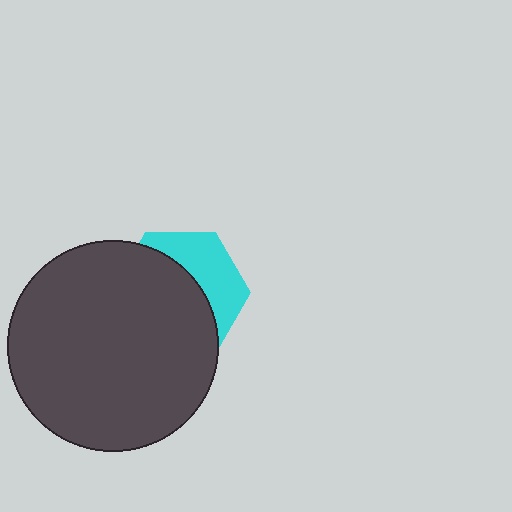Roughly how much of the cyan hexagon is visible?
A small part of it is visible (roughly 37%).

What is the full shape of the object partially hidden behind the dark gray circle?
The partially hidden object is a cyan hexagon.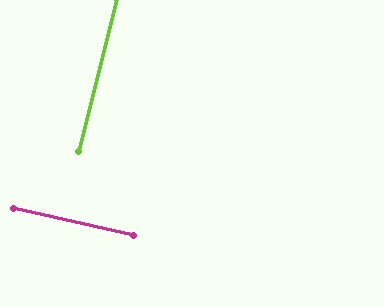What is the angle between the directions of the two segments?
Approximately 89 degrees.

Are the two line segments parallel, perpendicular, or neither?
Perpendicular — they meet at approximately 89°.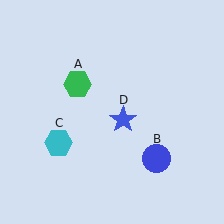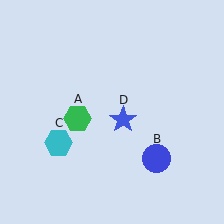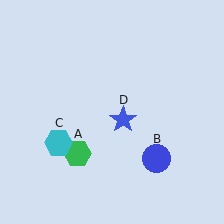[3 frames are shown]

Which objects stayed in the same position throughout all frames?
Blue circle (object B) and cyan hexagon (object C) and blue star (object D) remained stationary.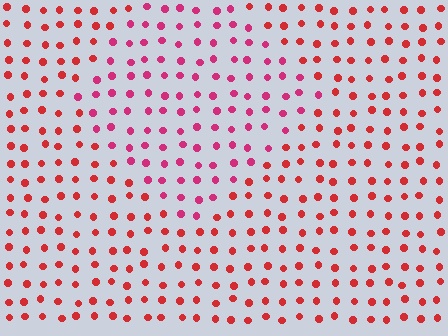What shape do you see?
I see a diamond.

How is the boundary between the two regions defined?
The boundary is defined purely by a slight shift in hue (about 27 degrees). Spacing, size, and orientation are identical on both sides.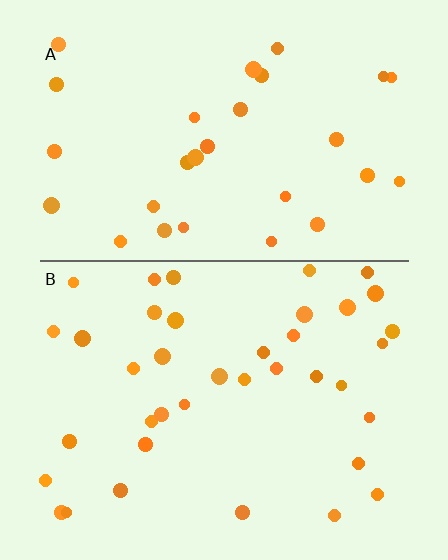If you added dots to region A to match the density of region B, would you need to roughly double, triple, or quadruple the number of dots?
Approximately double.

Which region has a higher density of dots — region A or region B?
B (the bottom).